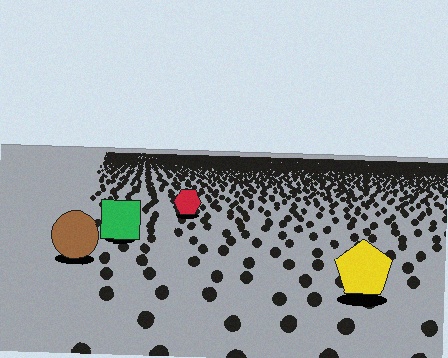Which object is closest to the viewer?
The yellow pentagon is closest. The texture marks near it are larger and more spread out.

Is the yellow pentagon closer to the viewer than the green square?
Yes. The yellow pentagon is closer — you can tell from the texture gradient: the ground texture is coarser near it.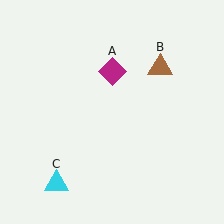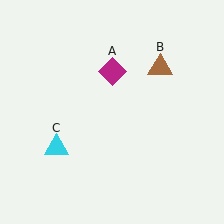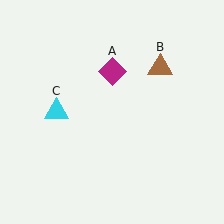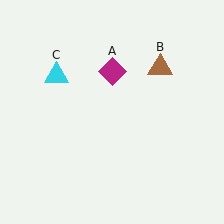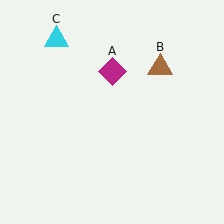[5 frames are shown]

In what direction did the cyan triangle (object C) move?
The cyan triangle (object C) moved up.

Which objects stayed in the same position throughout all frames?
Magenta diamond (object A) and brown triangle (object B) remained stationary.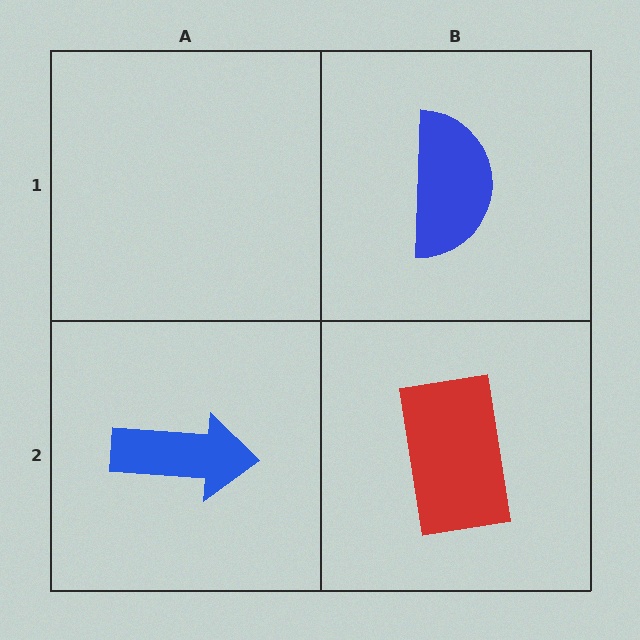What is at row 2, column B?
A red rectangle.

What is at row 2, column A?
A blue arrow.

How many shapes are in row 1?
1 shape.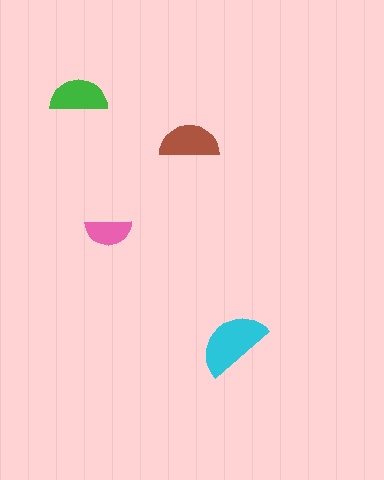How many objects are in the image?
There are 4 objects in the image.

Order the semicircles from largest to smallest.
the cyan one, the brown one, the green one, the pink one.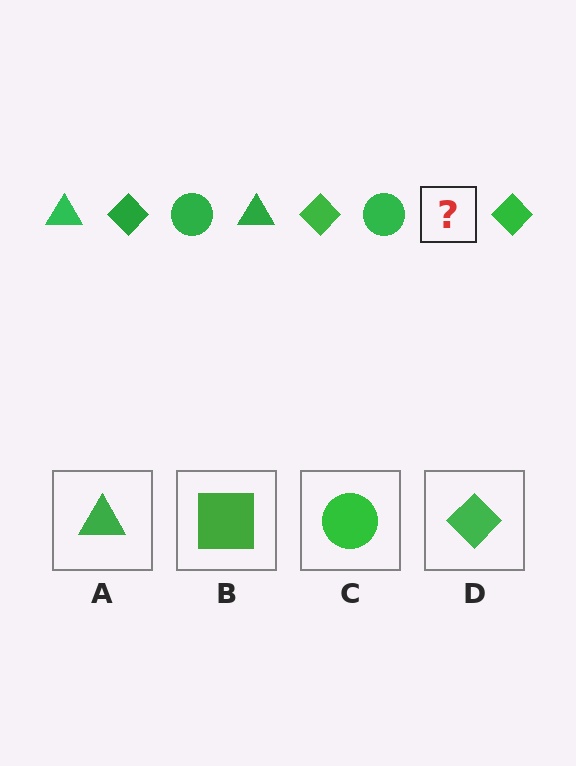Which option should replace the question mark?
Option A.